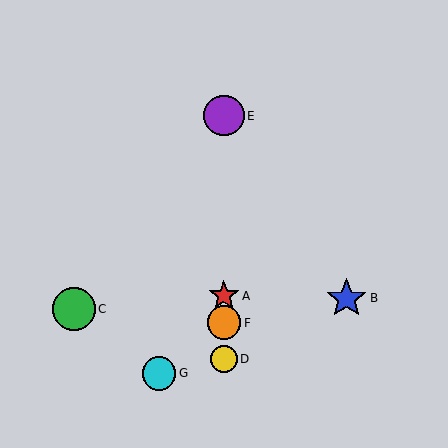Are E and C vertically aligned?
No, E is at x≈224 and C is at x≈74.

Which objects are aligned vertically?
Objects A, D, E, F are aligned vertically.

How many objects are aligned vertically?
4 objects (A, D, E, F) are aligned vertically.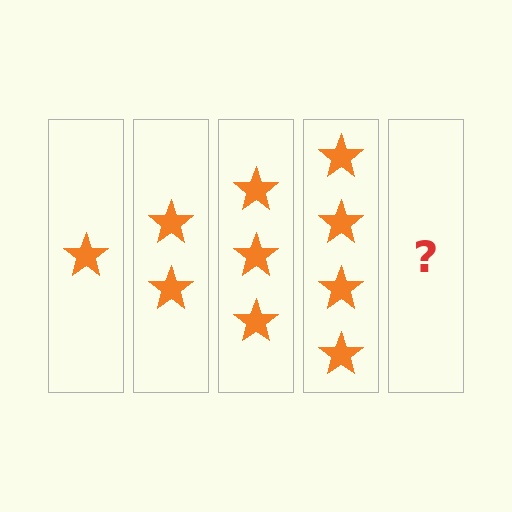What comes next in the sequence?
The next element should be 5 stars.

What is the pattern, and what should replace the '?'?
The pattern is that each step adds one more star. The '?' should be 5 stars.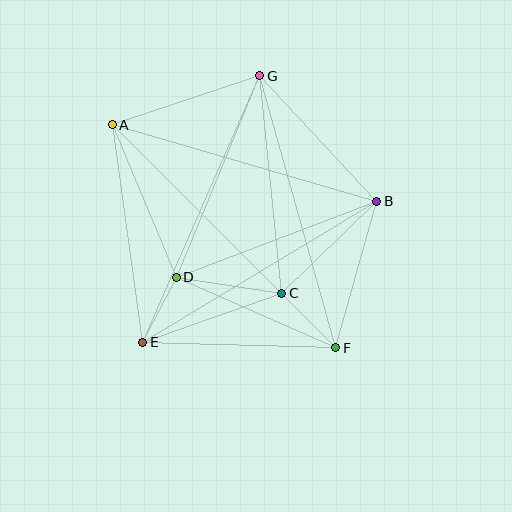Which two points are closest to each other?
Points D and E are closest to each other.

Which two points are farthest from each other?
Points A and F are farthest from each other.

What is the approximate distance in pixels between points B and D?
The distance between B and D is approximately 215 pixels.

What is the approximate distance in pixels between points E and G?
The distance between E and G is approximately 291 pixels.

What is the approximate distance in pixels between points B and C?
The distance between B and C is approximately 133 pixels.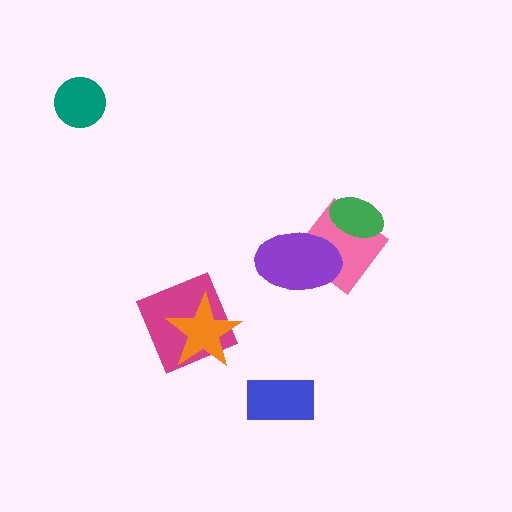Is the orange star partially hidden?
No, no other shape covers it.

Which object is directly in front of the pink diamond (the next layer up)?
The green ellipse is directly in front of the pink diamond.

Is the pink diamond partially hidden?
Yes, it is partially covered by another shape.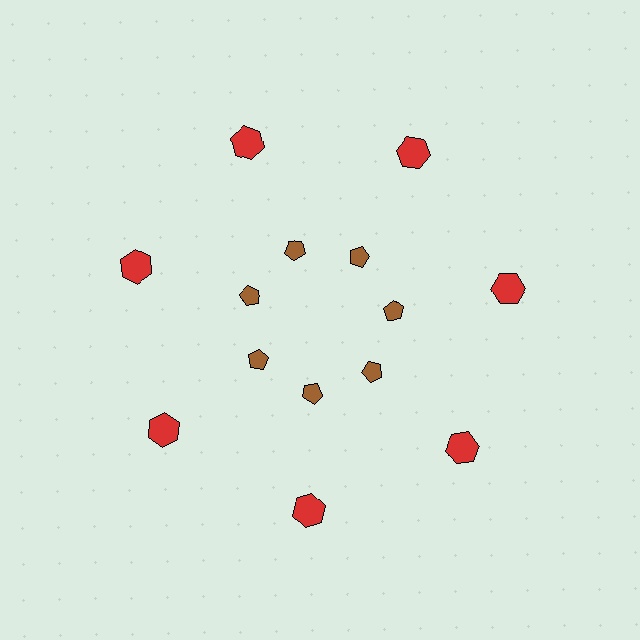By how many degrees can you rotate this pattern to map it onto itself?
The pattern maps onto itself every 51 degrees of rotation.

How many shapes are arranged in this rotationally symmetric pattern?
There are 14 shapes, arranged in 7 groups of 2.